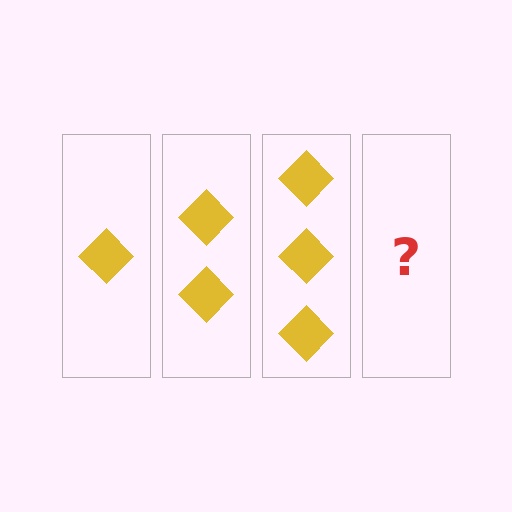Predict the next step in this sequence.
The next step is 4 diamonds.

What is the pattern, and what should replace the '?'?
The pattern is that each step adds one more diamond. The '?' should be 4 diamonds.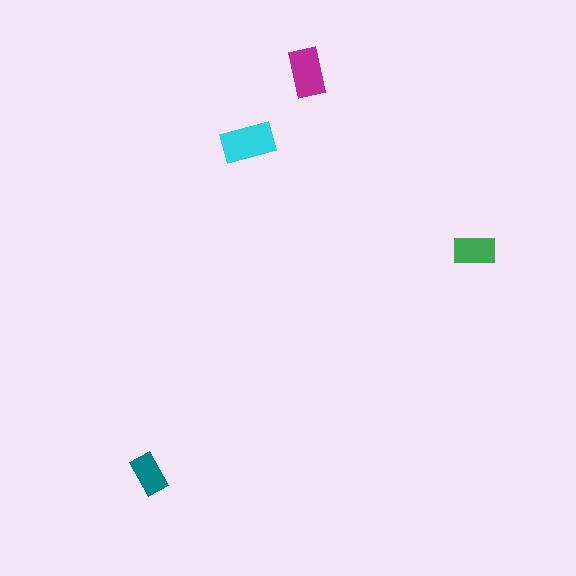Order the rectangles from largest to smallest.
the cyan one, the magenta one, the green one, the teal one.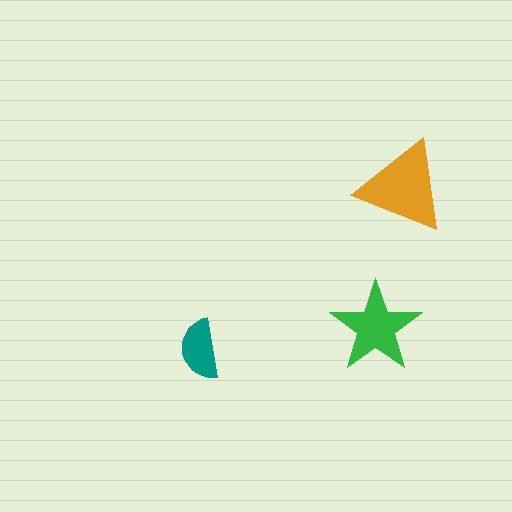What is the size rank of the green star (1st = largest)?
2nd.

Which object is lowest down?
The teal semicircle is bottommost.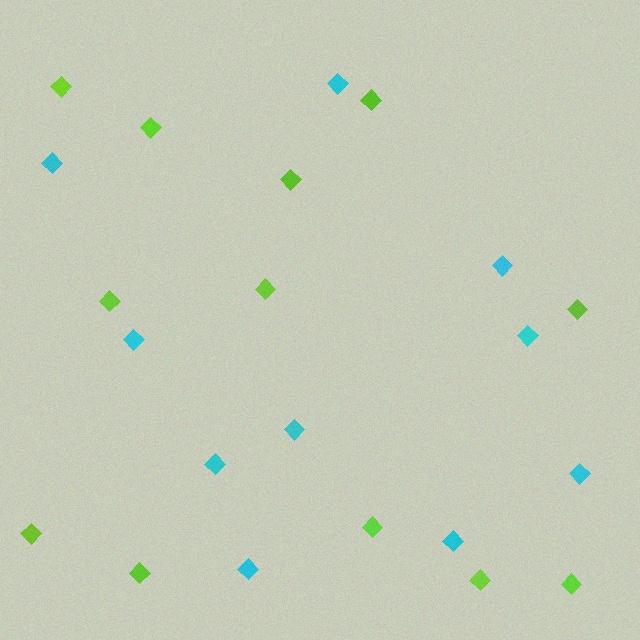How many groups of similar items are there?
There are 2 groups: one group of lime diamonds (12) and one group of cyan diamonds (10).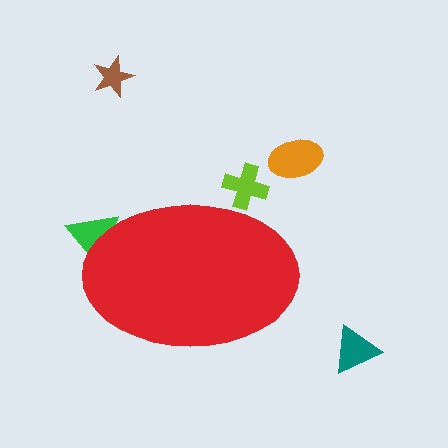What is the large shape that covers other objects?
A red ellipse.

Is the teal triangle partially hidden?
No, the teal triangle is fully visible.